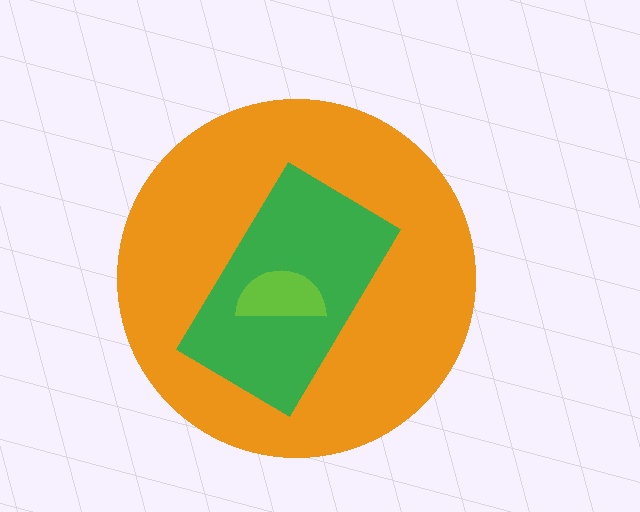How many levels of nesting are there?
3.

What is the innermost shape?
The lime semicircle.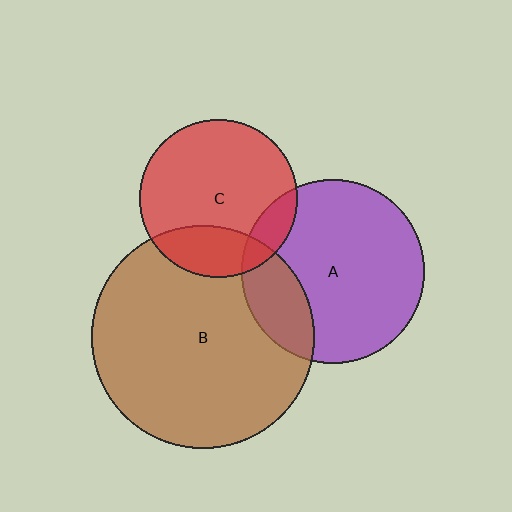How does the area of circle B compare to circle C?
Approximately 2.0 times.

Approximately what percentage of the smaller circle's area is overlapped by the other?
Approximately 20%.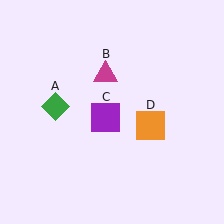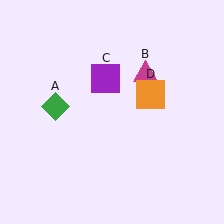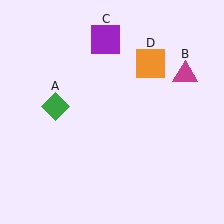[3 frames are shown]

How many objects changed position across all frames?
3 objects changed position: magenta triangle (object B), purple square (object C), orange square (object D).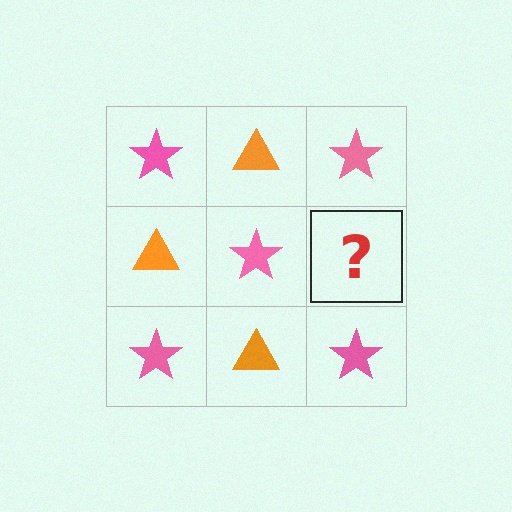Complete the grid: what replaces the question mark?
The question mark should be replaced with an orange triangle.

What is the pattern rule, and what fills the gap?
The rule is that it alternates pink star and orange triangle in a checkerboard pattern. The gap should be filled with an orange triangle.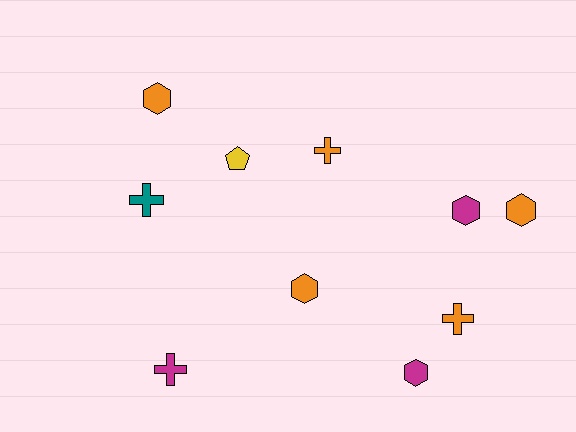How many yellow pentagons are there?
There is 1 yellow pentagon.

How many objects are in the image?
There are 10 objects.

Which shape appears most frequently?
Hexagon, with 5 objects.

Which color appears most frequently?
Orange, with 5 objects.